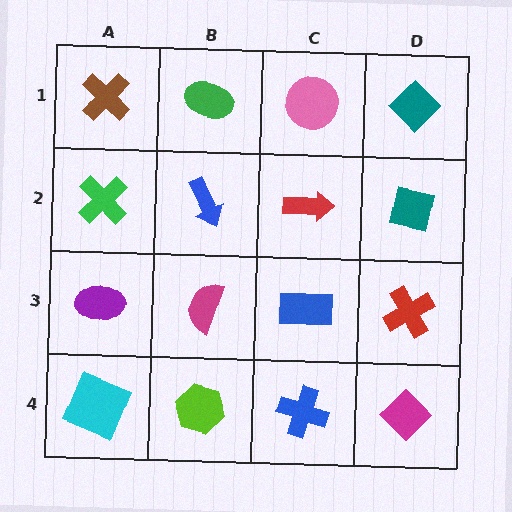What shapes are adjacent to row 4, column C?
A blue rectangle (row 3, column C), a lime hexagon (row 4, column B), a magenta diamond (row 4, column D).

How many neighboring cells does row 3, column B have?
4.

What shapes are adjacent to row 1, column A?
A green cross (row 2, column A), a green ellipse (row 1, column B).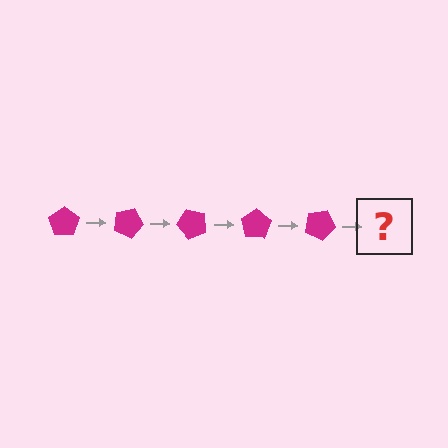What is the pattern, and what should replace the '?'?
The pattern is that the pentagon rotates 25 degrees each step. The '?' should be a magenta pentagon rotated 125 degrees.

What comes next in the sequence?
The next element should be a magenta pentagon rotated 125 degrees.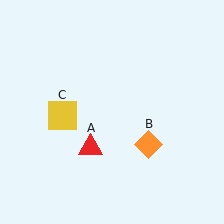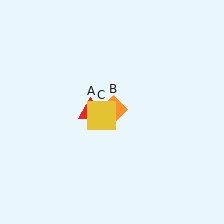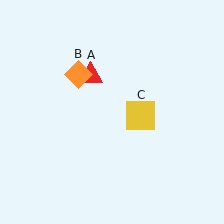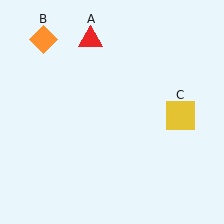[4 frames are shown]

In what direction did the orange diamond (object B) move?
The orange diamond (object B) moved up and to the left.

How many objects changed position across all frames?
3 objects changed position: red triangle (object A), orange diamond (object B), yellow square (object C).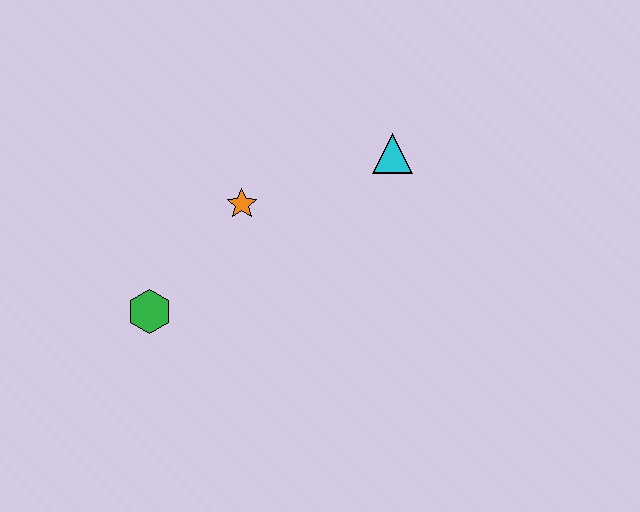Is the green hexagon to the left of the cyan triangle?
Yes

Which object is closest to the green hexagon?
The orange star is closest to the green hexagon.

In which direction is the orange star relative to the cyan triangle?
The orange star is to the left of the cyan triangle.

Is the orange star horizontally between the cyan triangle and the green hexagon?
Yes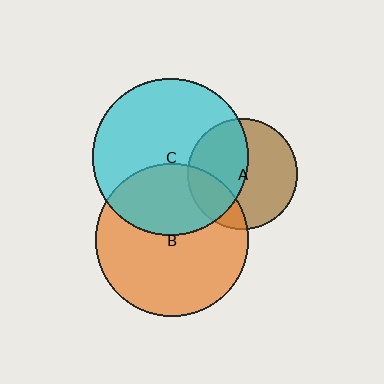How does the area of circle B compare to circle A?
Approximately 1.9 times.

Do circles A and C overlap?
Yes.